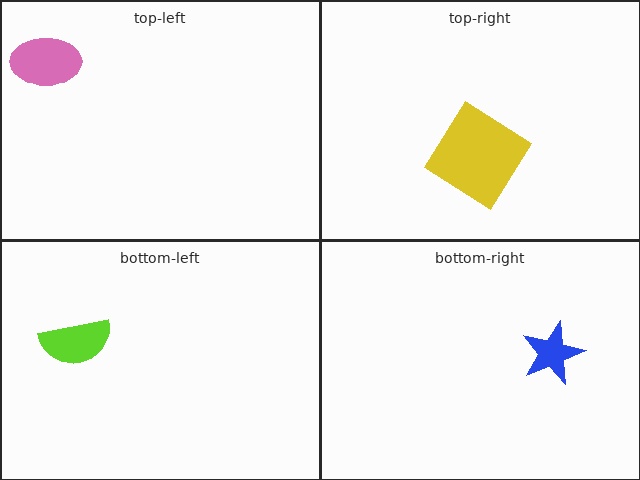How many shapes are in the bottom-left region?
1.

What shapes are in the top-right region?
The yellow diamond.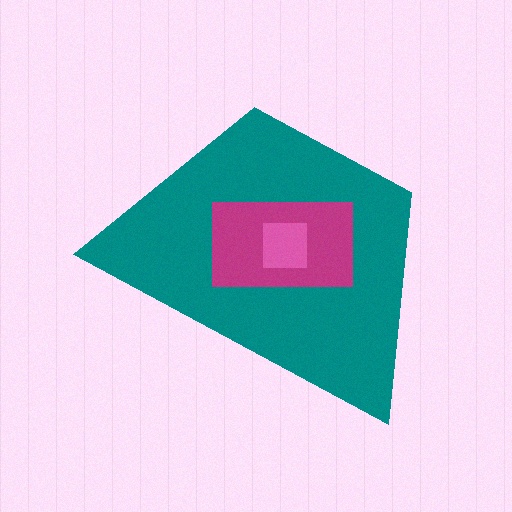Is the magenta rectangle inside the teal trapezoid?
Yes.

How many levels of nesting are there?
3.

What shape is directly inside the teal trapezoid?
The magenta rectangle.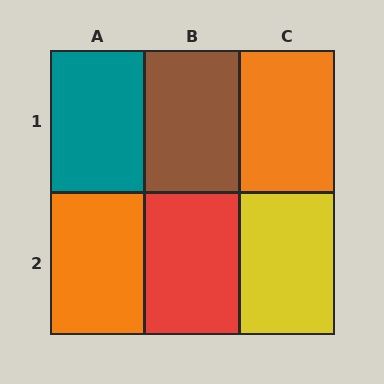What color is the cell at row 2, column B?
Red.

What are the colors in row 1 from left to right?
Teal, brown, orange.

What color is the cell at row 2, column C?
Yellow.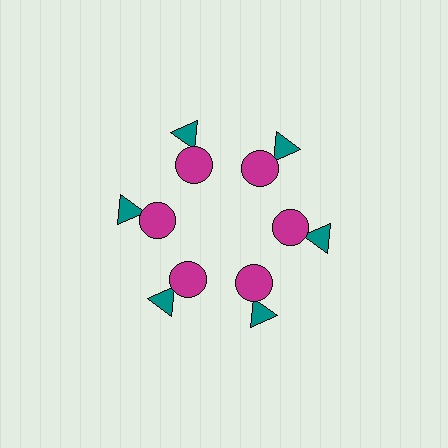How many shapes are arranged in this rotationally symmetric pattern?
There are 12 shapes, arranged in 6 groups of 2.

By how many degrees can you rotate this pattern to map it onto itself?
The pattern maps onto itself every 60 degrees of rotation.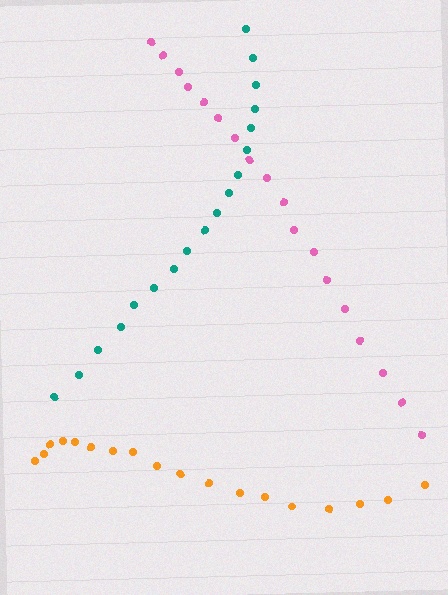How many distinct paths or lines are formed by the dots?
There are 3 distinct paths.